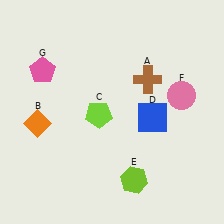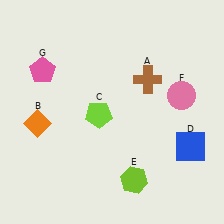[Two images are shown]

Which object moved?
The blue square (D) moved right.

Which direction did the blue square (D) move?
The blue square (D) moved right.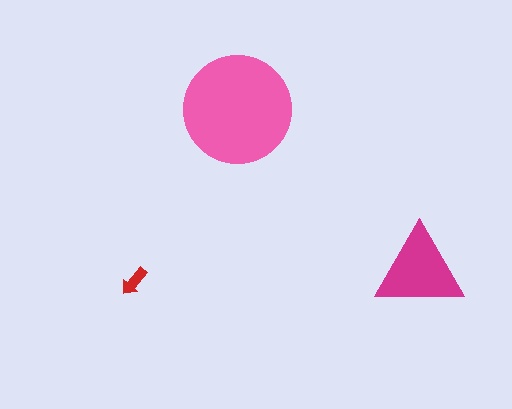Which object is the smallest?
The red arrow.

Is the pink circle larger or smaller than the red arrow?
Larger.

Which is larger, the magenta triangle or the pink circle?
The pink circle.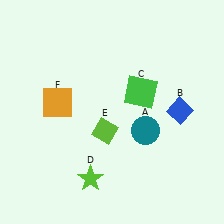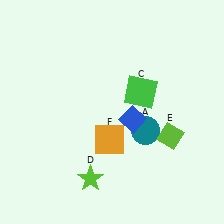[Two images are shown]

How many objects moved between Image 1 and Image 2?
3 objects moved between the two images.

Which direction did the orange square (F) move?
The orange square (F) moved right.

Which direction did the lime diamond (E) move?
The lime diamond (E) moved right.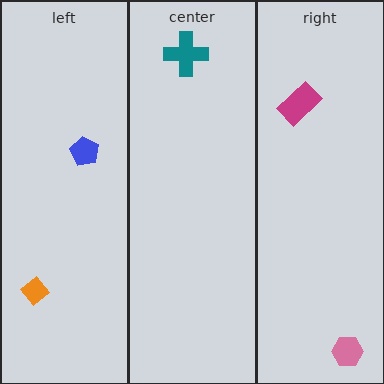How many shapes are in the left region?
2.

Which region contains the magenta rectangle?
The right region.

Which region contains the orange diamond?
The left region.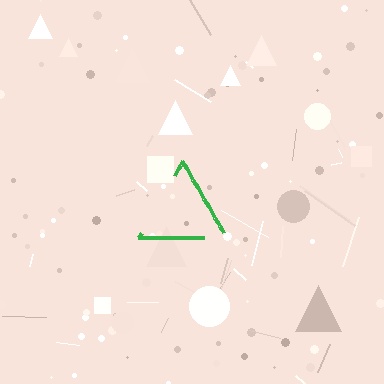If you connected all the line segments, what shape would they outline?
They would outline a triangle.